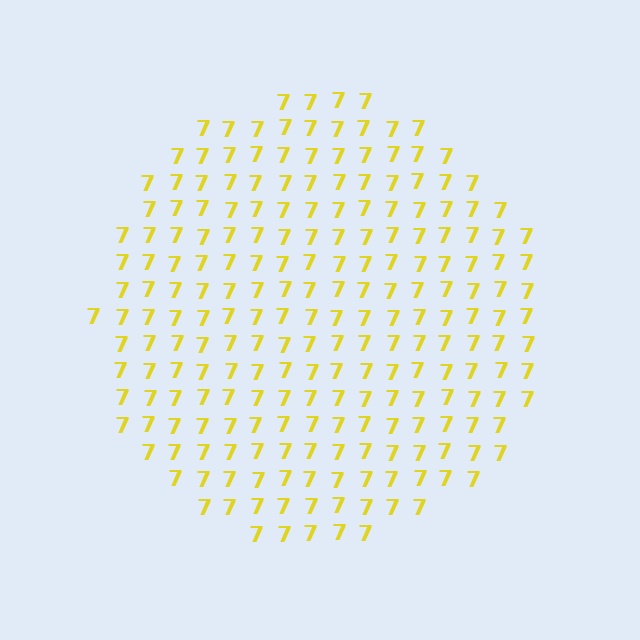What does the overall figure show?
The overall figure shows a circle.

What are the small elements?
The small elements are digit 7's.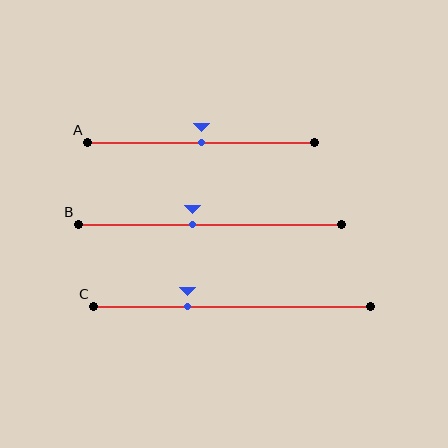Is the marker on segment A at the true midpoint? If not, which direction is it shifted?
Yes, the marker on segment A is at the true midpoint.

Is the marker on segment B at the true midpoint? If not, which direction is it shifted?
No, the marker on segment B is shifted to the left by about 7% of the segment length.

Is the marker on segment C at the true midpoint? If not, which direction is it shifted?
No, the marker on segment C is shifted to the left by about 16% of the segment length.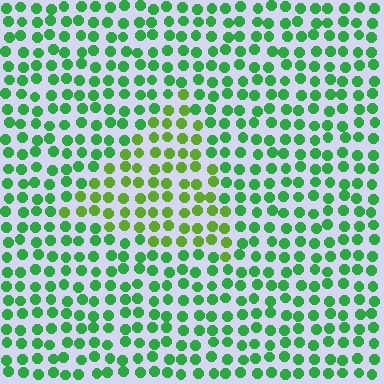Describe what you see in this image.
The image is filled with small green elements in a uniform arrangement. A triangle-shaped region is visible where the elements are tinted to a slightly different hue, forming a subtle color boundary.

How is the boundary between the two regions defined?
The boundary is defined purely by a slight shift in hue (about 35 degrees). Spacing, size, and orientation are identical on both sides.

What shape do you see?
I see a triangle.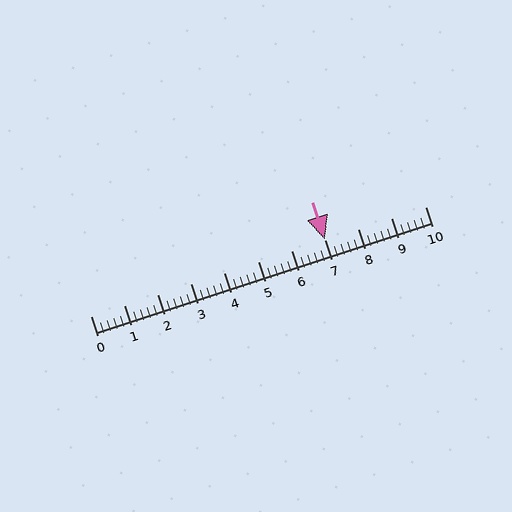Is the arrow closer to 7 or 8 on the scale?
The arrow is closer to 7.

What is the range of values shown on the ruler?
The ruler shows values from 0 to 10.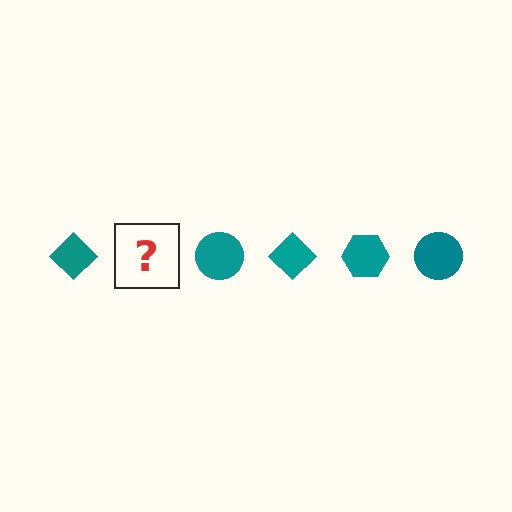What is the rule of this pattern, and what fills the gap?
The rule is that the pattern cycles through diamond, hexagon, circle shapes in teal. The gap should be filled with a teal hexagon.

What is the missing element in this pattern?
The missing element is a teal hexagon.